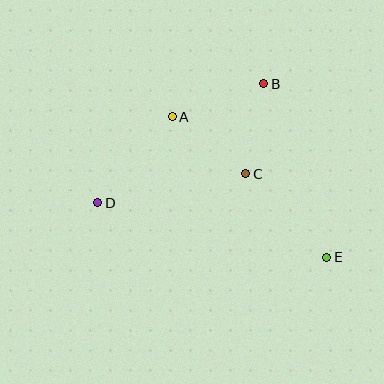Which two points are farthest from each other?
Points D and E are farthest from each other.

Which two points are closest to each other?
Points B and C are closest to each other.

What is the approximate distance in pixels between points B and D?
The distance between B and D is approximately 204 pixels.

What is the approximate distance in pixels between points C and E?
The distance between C and E is approximately 116 pixels.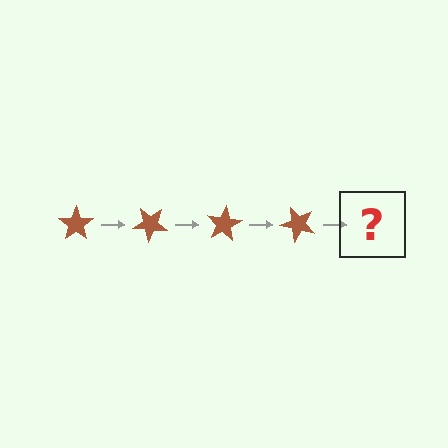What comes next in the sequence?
The next element should be a brown star rotated 160 degrees.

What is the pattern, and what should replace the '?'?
The pattern is that the star rotates 40 degrees each step. The '?' should be a brown star rotated 160 degrees.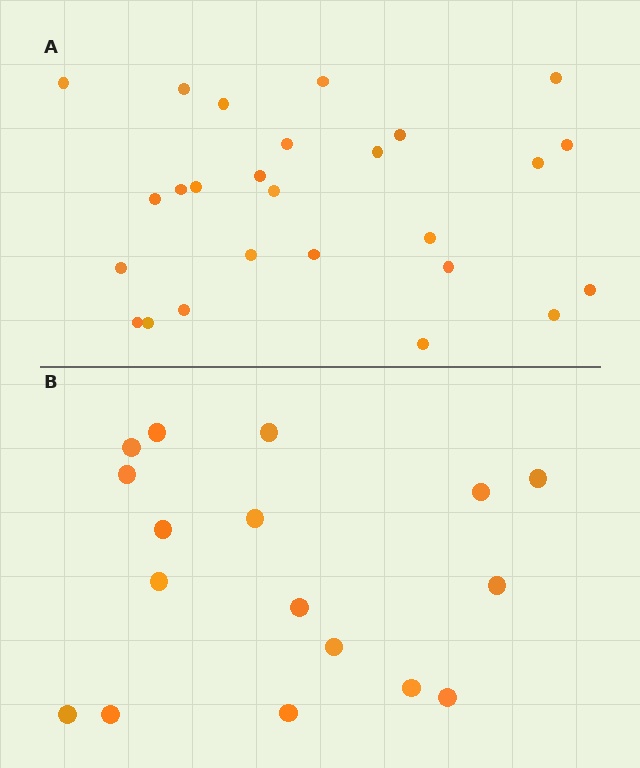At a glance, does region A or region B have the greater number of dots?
Region A (the top region) has more dots.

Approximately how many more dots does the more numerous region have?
Region A has roughly 8 or so more dots than region B.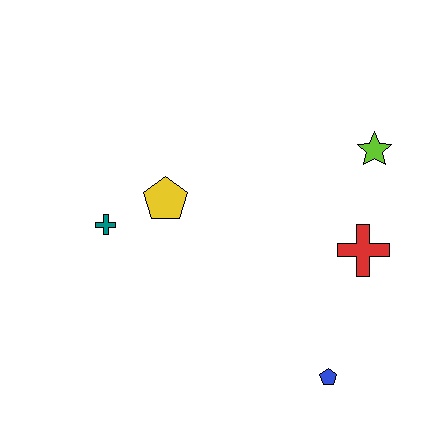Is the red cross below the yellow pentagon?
Yes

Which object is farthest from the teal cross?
The lime star is farthest from the teal cross.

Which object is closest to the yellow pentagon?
The teal cross is closest to the yellow pentagon.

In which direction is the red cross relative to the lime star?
The red cross is below the lime star.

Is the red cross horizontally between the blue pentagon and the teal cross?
No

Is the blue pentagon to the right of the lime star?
No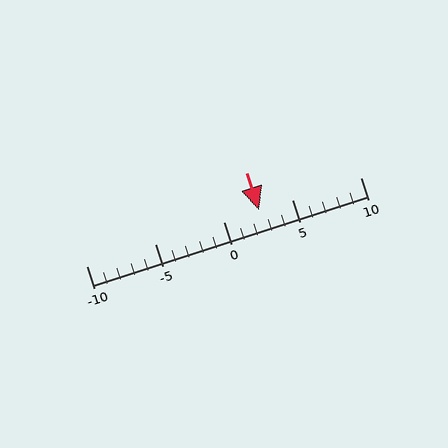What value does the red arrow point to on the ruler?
The red arrow points to approximately 3.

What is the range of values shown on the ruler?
The ruler shows values from -10 to 10.